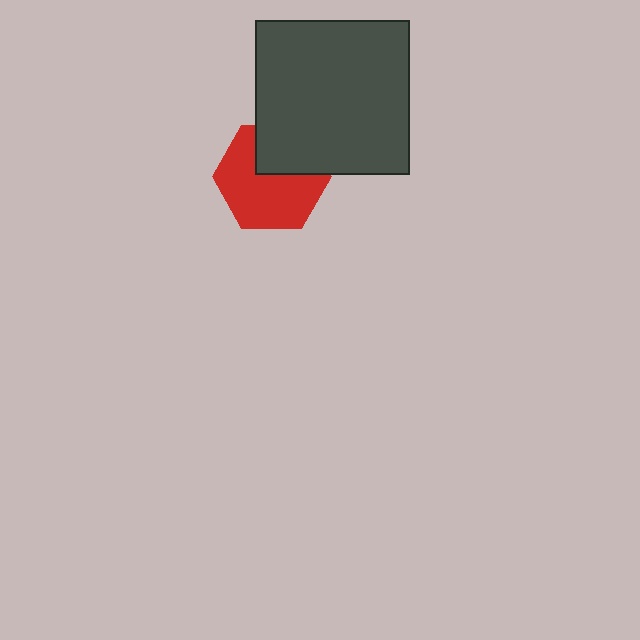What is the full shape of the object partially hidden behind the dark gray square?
The partially hidden object is a red hexagon.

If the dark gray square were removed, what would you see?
You would see the complete red hexagon.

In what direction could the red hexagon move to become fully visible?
The red hexagon could move down. That would shift it out from behind the dark gray square entirely.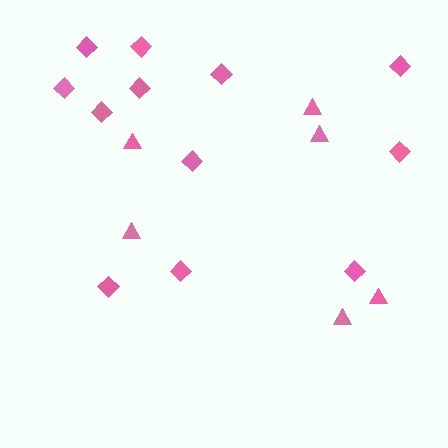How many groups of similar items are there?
There are 2 groups: one group of diamonds (12) and one group of triangles (6).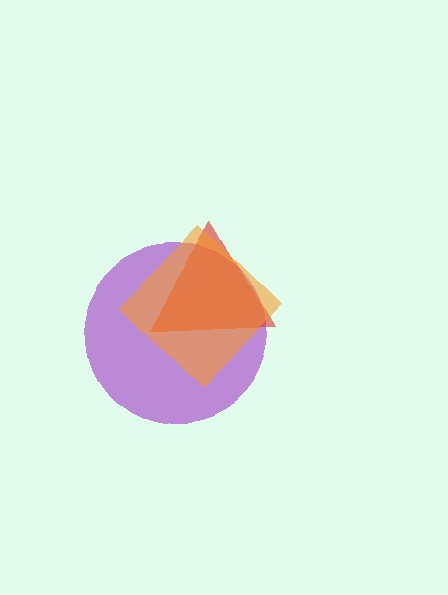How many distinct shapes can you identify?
There are 3 distinct shapes: a purple circle, a red triangle, an orange diamond.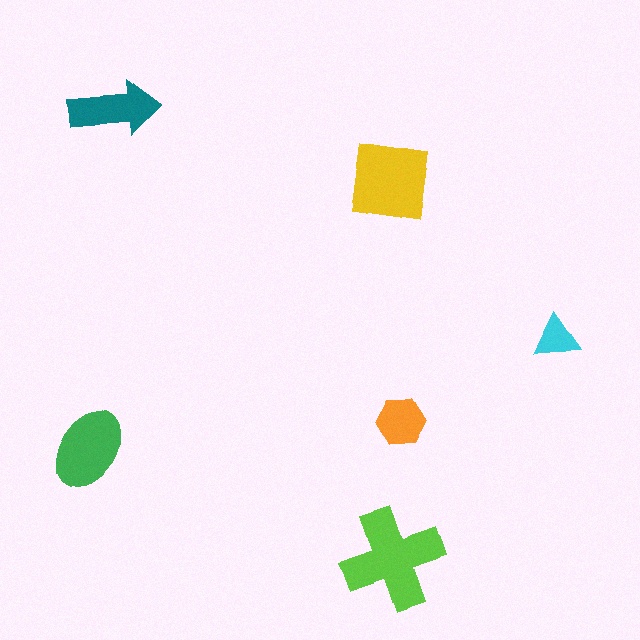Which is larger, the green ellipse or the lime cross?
The lime cross.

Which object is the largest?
The lime cross.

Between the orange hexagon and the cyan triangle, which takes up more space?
The orange hexagon.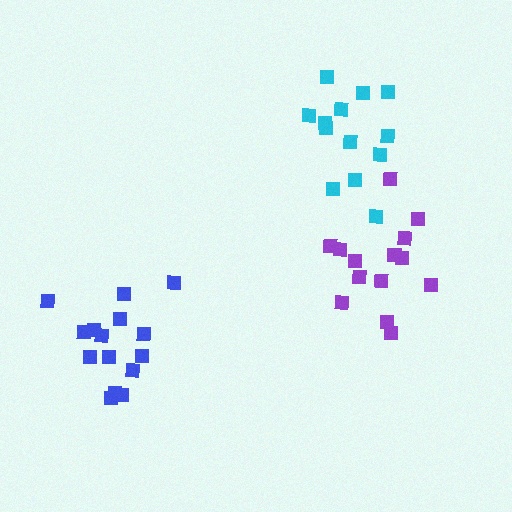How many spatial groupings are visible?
There are 3 spatial groupings.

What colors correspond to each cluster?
The clusters are colored: cyan, purple, blue.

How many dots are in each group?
Group 1: 13 dots, Group 2: 14 dots, Group 3: 15 dots (42 total).